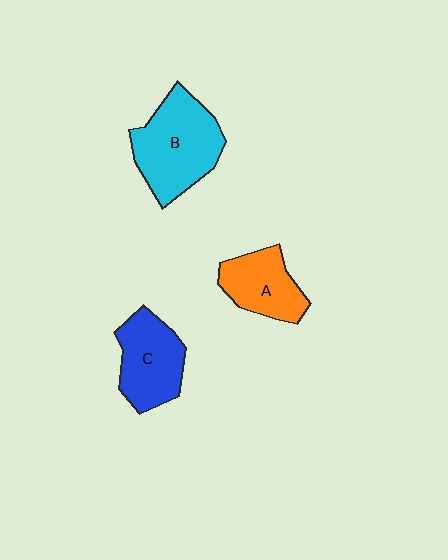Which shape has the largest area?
Shape B (cyan).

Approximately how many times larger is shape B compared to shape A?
Approximately 1.5 times.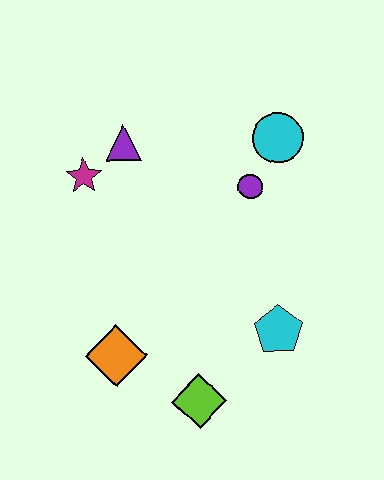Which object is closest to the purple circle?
The cyan circle is closest to the purple circle.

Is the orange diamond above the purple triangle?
No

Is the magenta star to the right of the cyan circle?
No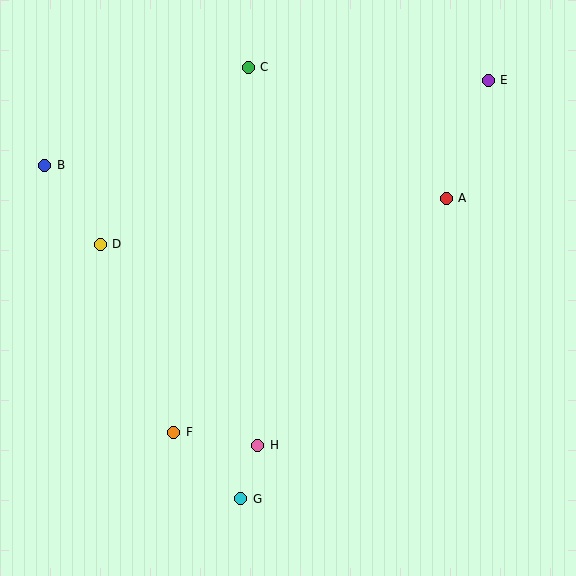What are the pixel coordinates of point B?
Point B is at (45, 166).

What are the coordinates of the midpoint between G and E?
The midpoint between G and E is at (364, 289).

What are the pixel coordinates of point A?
Point A is at (446, 198).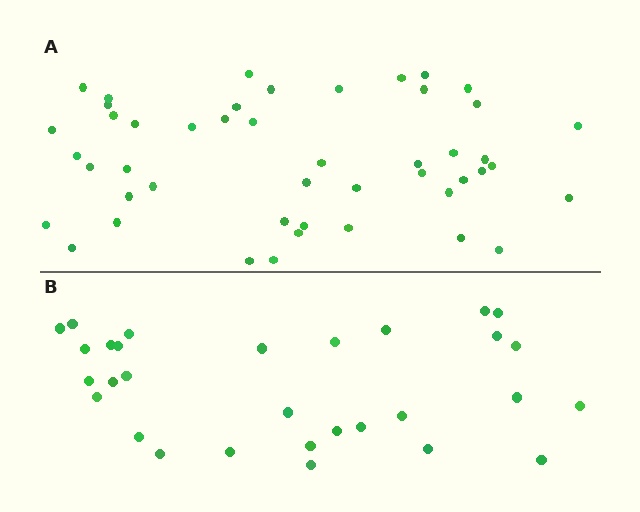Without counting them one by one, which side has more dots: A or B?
Region A (the top region) has more dots.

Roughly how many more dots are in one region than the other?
Region A has approximately 15 more dots than region B.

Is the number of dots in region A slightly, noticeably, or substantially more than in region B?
Region A has substantially more. The ratio is roughly 1.6 to 1.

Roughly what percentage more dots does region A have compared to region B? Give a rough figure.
About 55% more.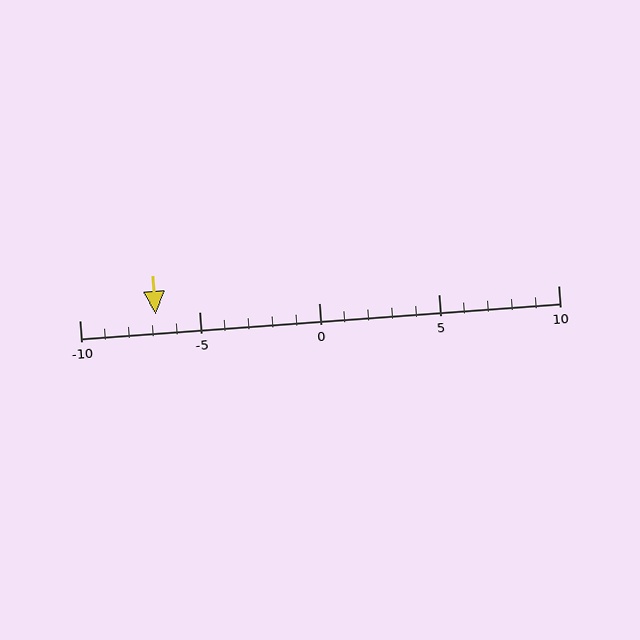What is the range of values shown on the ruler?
The ruler shows values from -10 to 10.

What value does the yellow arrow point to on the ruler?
The yellow arrow points to approximately -7.